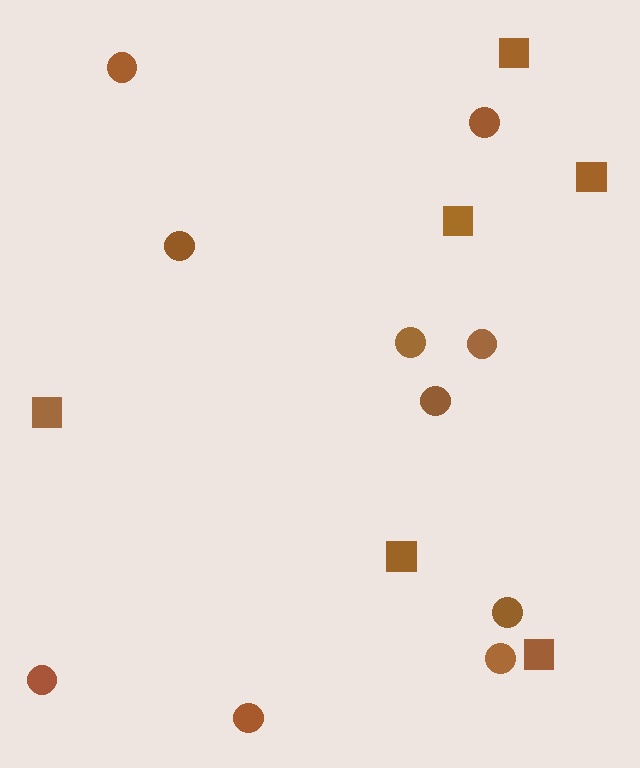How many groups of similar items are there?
There are 2 groups: one group of circles (10) and one group of squares (6).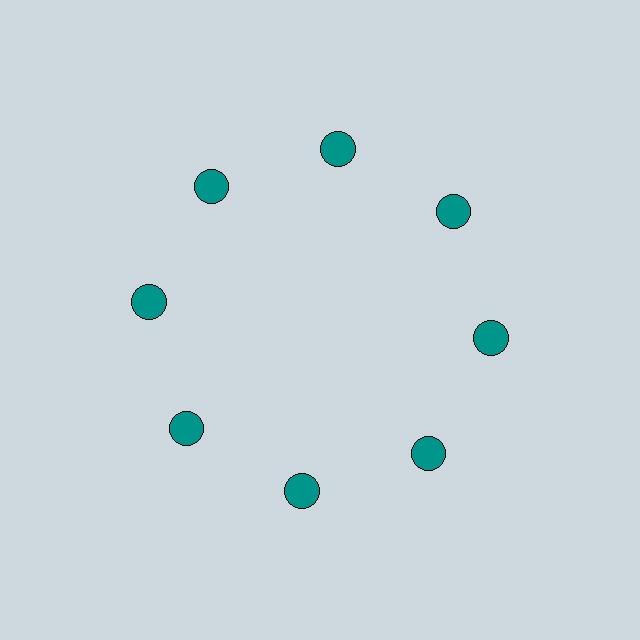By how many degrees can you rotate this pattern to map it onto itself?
The pattern maps onto itself every 45 degrees of rotation.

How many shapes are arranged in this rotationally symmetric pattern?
There are 8 shapes, arranged in 8 groups of 1.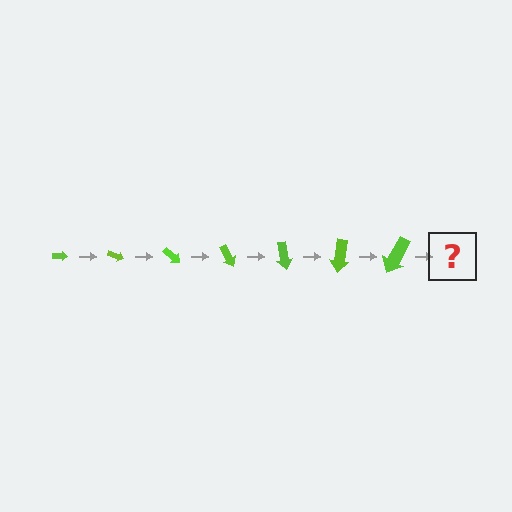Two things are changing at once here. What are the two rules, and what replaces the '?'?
The two rules are that the arrow grows larger each step and it rotates 20 degrees each step. The '?' should be an arrow, larger than the previous one and rotated 140 degrees from the start.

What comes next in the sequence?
The next element should be an arrow, larger than the previous one and rotated 140 degrees from the start.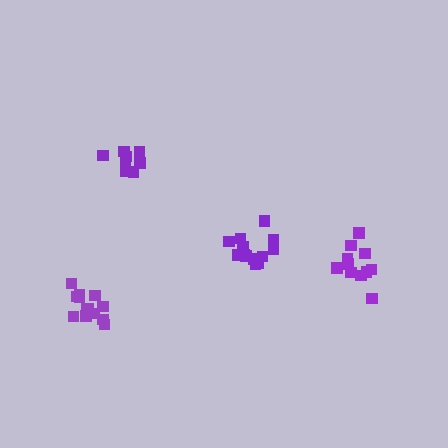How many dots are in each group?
Group 1: 9 dots, Group 2: 14 dots, Group 3: 13 dots, Group 4: 11 dots (47 total).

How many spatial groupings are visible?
There are 4 spatial groupings.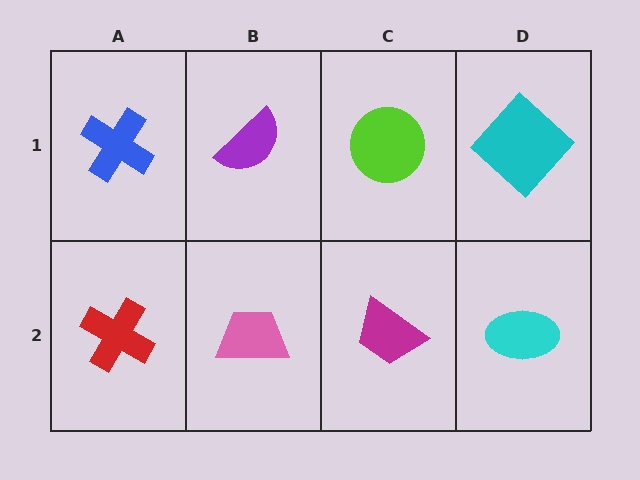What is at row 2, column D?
A cyan ellipse.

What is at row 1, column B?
A purple semicircle.